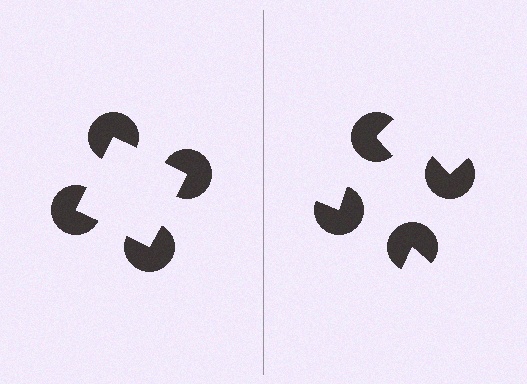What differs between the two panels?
The pac-man discs are positioned identically on both sides; only the wedge orientations differ. On the left they align to a square; on the right they are misaligned.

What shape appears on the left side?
An illusory square.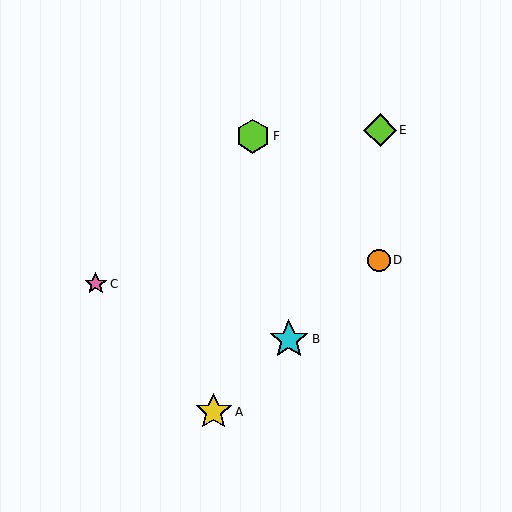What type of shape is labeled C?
Shape C is a pink star.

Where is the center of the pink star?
The center of the pink star is at (96, 284).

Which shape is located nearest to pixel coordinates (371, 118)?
The lime diamond (labeled E) at (380, 130) is nearest to that location.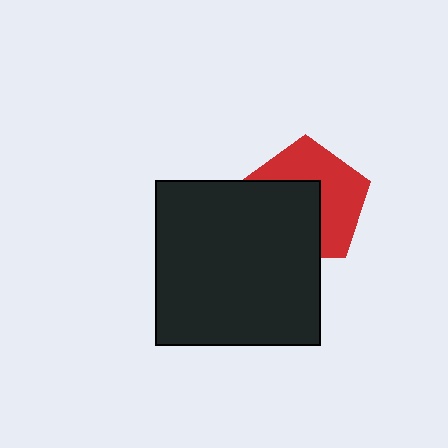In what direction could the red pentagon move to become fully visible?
The red pentagon could move toward the upper-right. That would shift it out from behind the black square entirely.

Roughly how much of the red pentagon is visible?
About half of it is visible (roughly 52%).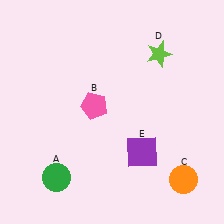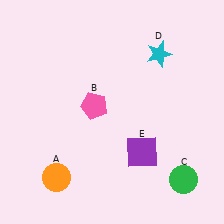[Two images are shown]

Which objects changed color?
A changed from green to orange. C changed from orange to green. D changed from lime to cyan.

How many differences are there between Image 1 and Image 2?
There are 3 differences between the two images.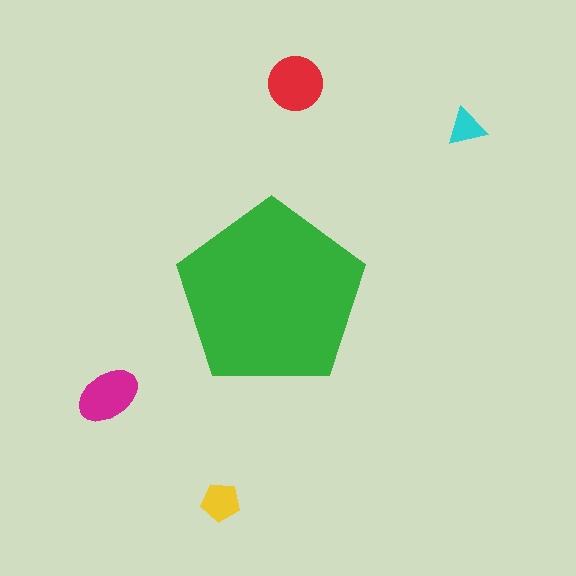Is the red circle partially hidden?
No, the red circle is fully visible.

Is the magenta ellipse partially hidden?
No, the magenta ellipse is fully visible.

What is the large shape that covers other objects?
A green pentagon.